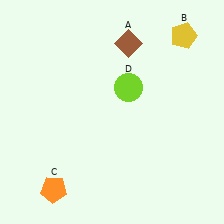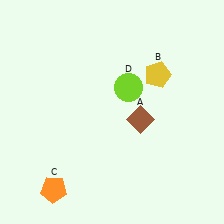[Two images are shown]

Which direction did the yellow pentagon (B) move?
The yellow pentagon (B) moved down.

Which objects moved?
The objects that moved are: the brown diamond (A), the yellow pentagon (B).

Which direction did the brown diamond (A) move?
The brown diamond (A) moved down.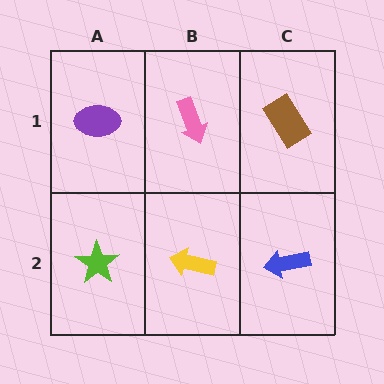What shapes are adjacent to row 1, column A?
A lime star (row 2, column A), a pink arrow (row 1, column B).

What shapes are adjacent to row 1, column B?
A yellow arrow (row 2, column B), a purple ellipse (row 1, column A), a brown rectangle (row 1, column C).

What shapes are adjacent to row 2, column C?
A brown rectangle (row 1, column C), a yellow arrow (row 2, column B).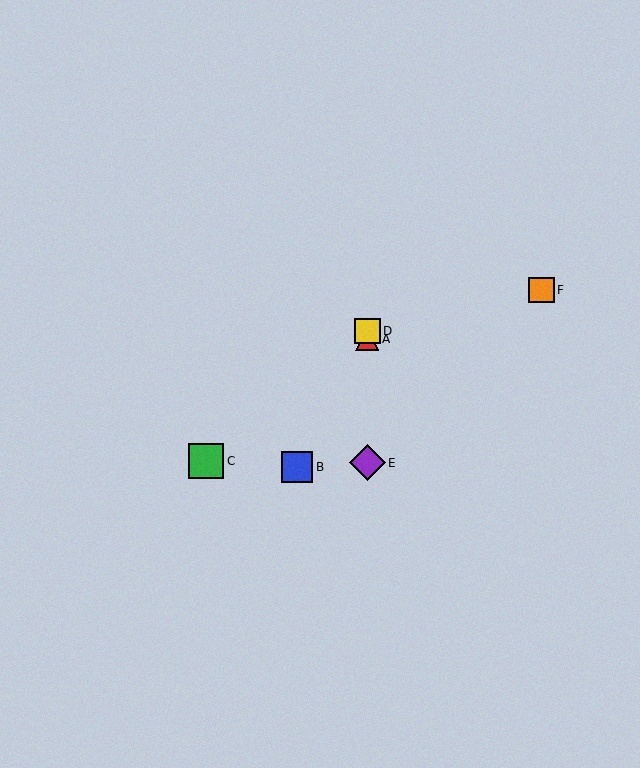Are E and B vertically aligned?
No, E is at x≈367 and B is at x≈297.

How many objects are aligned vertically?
3 objects (A, D, E) are aligned vertically.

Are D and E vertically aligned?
Yes, both are at x≈367.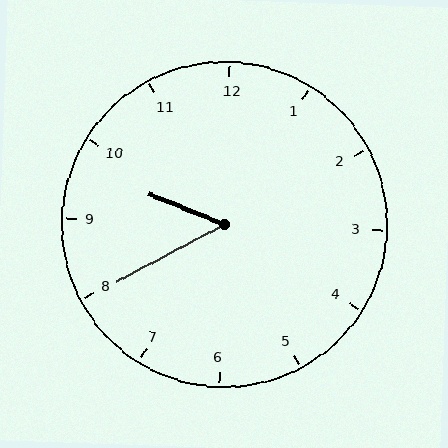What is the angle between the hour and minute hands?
Approximately 50 degrees.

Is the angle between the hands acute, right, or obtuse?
It is acute.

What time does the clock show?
9:40.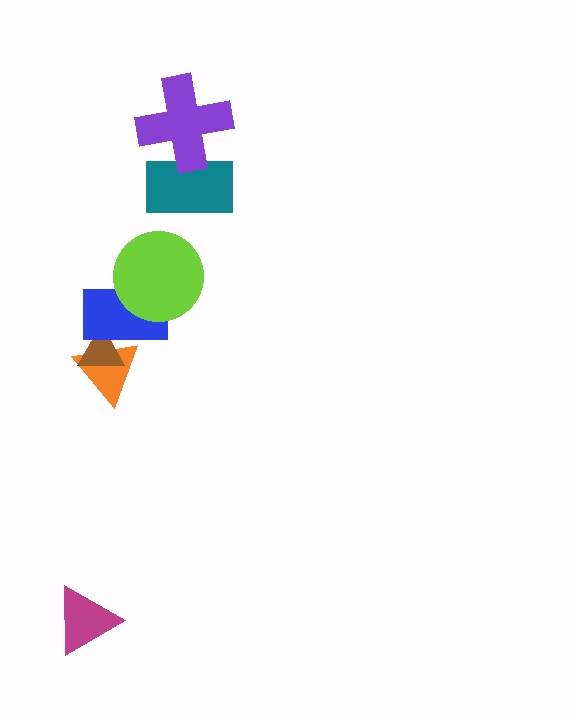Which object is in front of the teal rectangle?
The purple cross is in front of the teal rectangle.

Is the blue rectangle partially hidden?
Yes, it is partially covered by another shape.